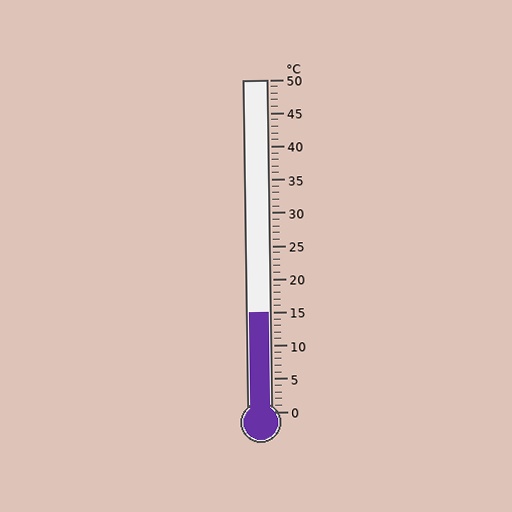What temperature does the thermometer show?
The thermometer shows approximately 15°C.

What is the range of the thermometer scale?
The thermometer scale ranges from 0°C to 50°C.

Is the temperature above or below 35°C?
The temperature is below 35°C.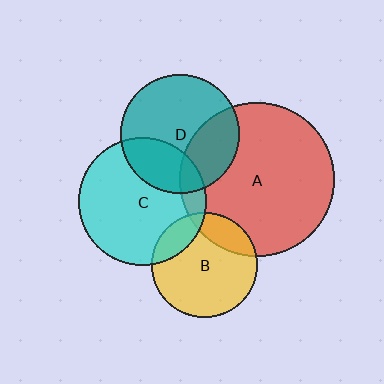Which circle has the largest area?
Circle A (red).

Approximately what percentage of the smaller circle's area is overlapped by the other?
Approximately 30%.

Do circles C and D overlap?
Yes.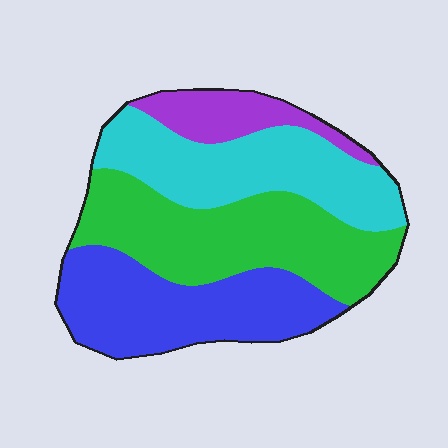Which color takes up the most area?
Green, at roughly 35%.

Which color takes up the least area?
Purple, at roughly 10%.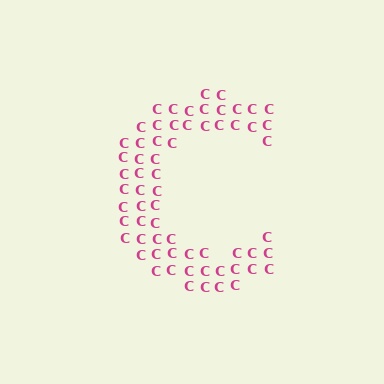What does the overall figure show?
The overall figure shows the letter C.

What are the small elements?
The small elements are letter C's.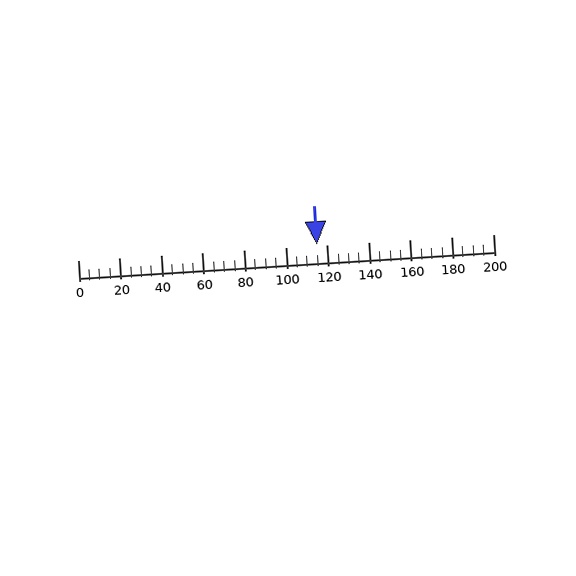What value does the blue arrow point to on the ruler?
The blue arrow points to approximately 115.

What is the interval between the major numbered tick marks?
The major tick marks are spaced 20 units apart.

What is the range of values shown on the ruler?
The ruler shows values from 0 to 200.